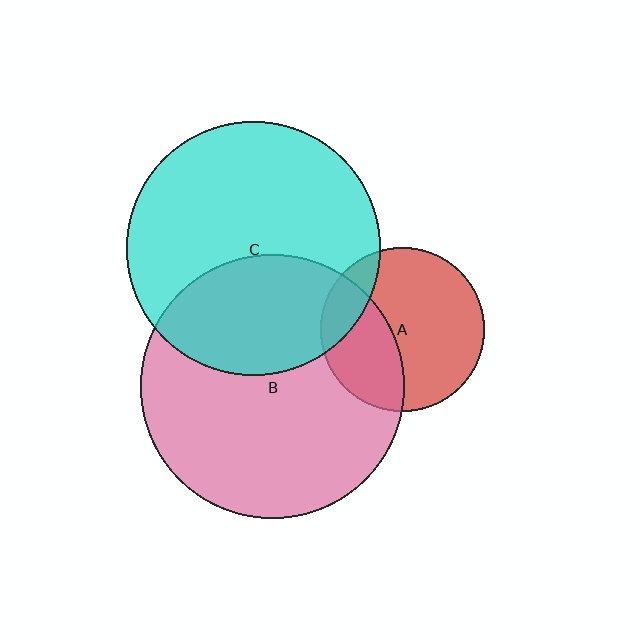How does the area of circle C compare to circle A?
Approximately 2.4 times.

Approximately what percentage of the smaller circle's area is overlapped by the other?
Approximately 35%.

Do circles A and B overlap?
Yes.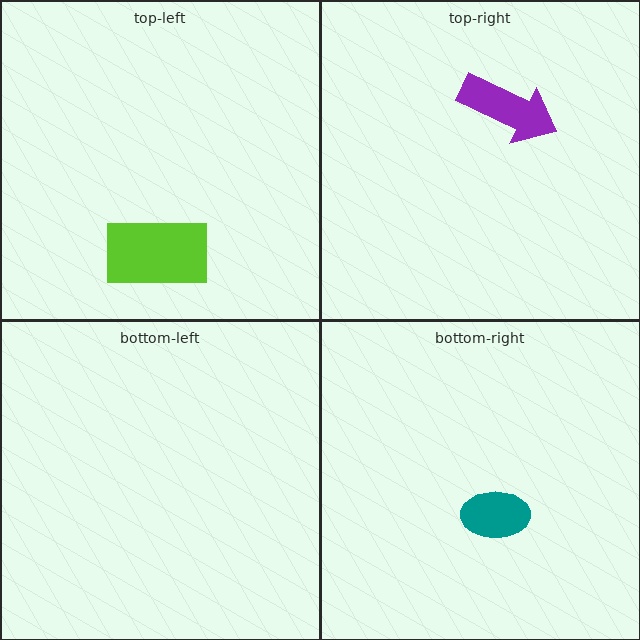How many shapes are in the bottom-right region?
1.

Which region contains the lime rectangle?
The top-left region.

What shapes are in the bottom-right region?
The teal ellipse.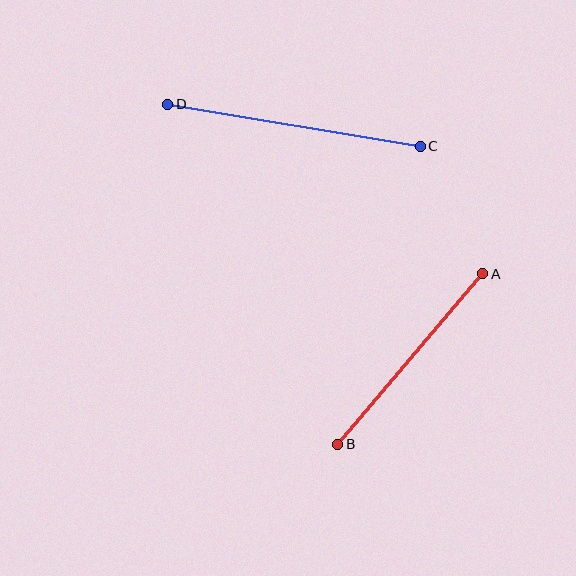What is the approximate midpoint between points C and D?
The midpoint is at approximately (294, 125) pixels.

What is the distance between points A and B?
The distance is approximately 223 pixels.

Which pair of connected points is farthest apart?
Points C and D are farthest apart.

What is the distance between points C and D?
The distance is approximately 256 pixels.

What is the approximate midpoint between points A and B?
The midpoint is at approximately (410, 359) pixels.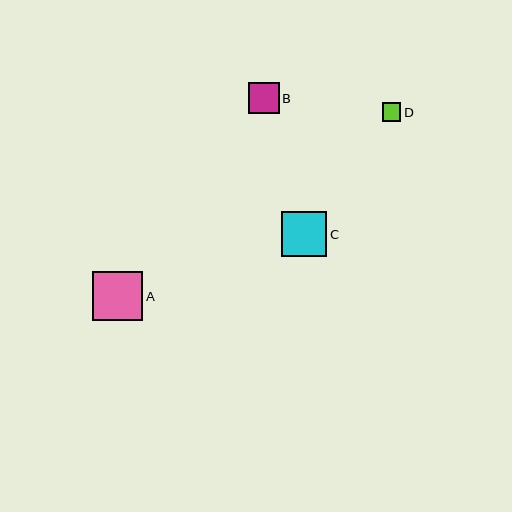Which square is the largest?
Square A is the largest with a size of approximately 50 pixels.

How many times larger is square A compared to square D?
Square A is approximately 2.7 times the size of square D.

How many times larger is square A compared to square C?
Square A is approximately 1.1 times the size of square C.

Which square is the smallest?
Square D is the smallest with a size of approximately 18 pixels.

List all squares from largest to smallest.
From largest to smallest: A, C, B, D.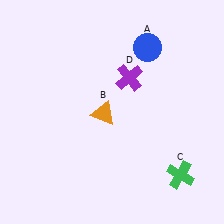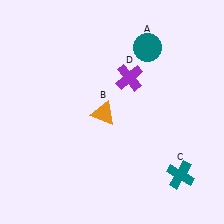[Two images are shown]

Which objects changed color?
A changed from blue to teal. C changed from green to teal.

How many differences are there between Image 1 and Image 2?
There are 2 differences between the two images.